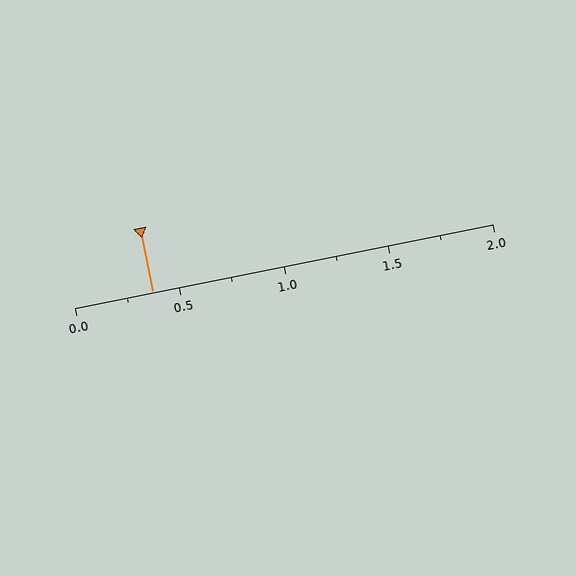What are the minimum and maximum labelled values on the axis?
The axis runs from 0.0 to 2.0.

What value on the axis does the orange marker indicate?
The marker indicates approximately 0.38.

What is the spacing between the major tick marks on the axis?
The major ticks are spaced 0.5 apart.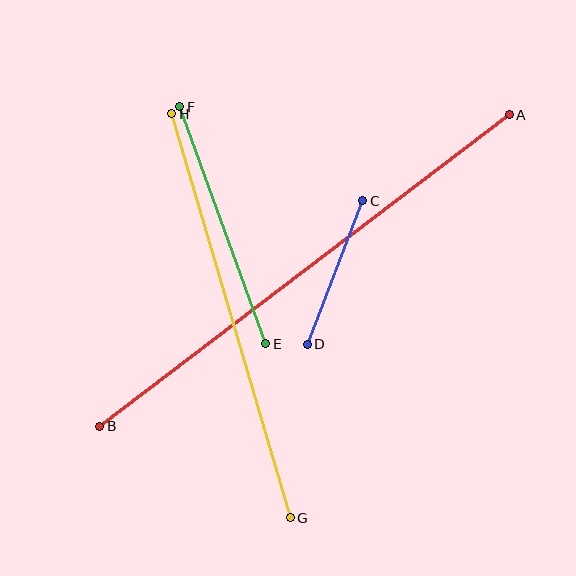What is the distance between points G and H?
The distance is approximately 421 pixels.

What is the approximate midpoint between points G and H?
The midpoint is at approximately (231, 316) pixels.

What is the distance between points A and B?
The distance is approximately 514 pixels.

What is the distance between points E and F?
The distance is approximately 252 pixels.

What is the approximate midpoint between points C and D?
The midpoint is at approximately (335, 273) pixels.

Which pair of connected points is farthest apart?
Points A and B are farthest apart.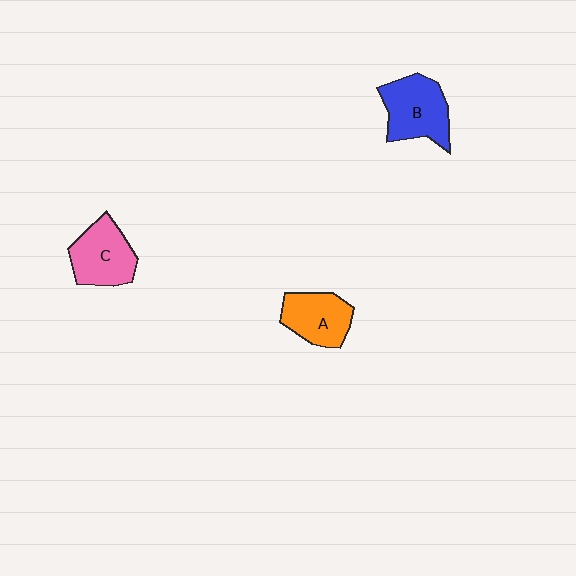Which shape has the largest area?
Shape B (blue).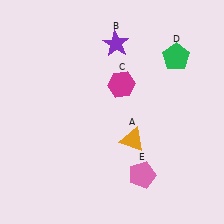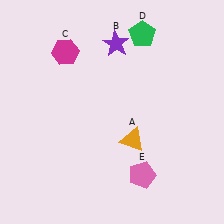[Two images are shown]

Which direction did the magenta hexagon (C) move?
The magenta hexagon (C) moved left.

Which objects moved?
The objects that moved are: the magenta hexagon (C), the green pentagon (D).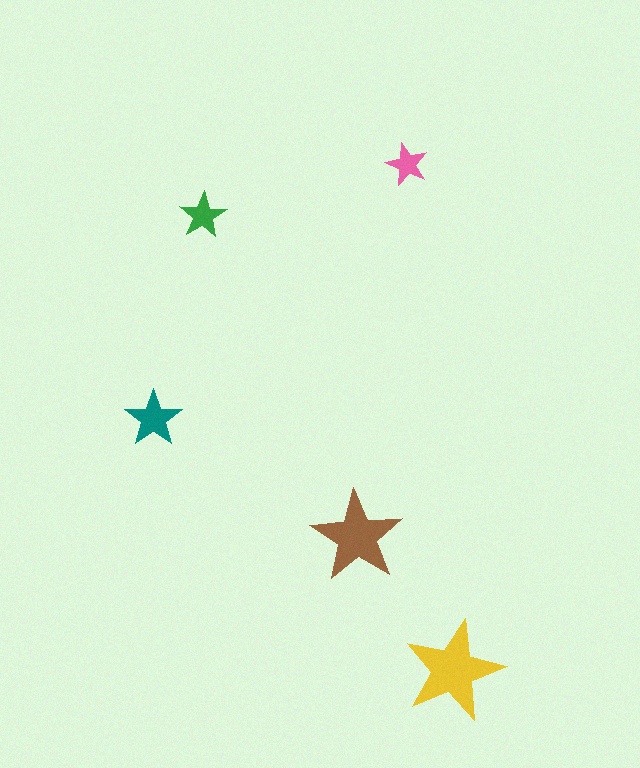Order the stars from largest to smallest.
the yellow one, the brown one, the teal one, the green one, the pink one.